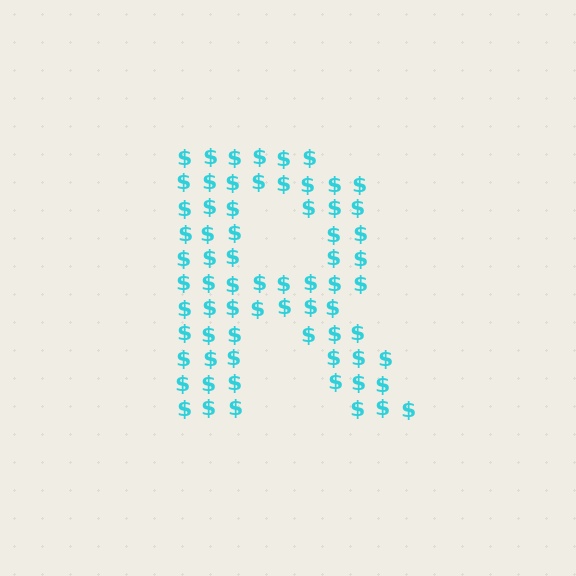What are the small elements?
The small elements are dollar signs.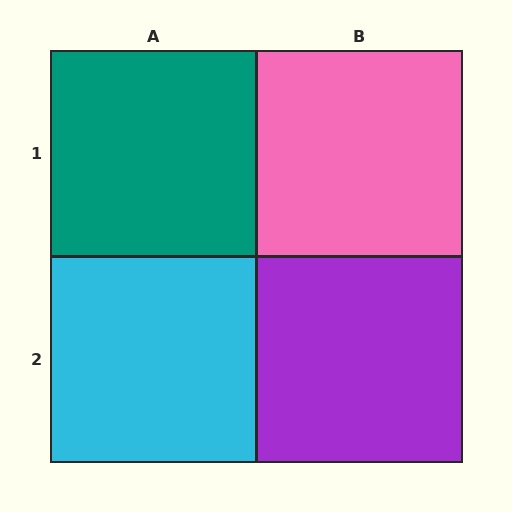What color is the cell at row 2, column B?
Purple.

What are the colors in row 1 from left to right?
Teal, pink.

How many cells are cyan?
1 cell is cyan.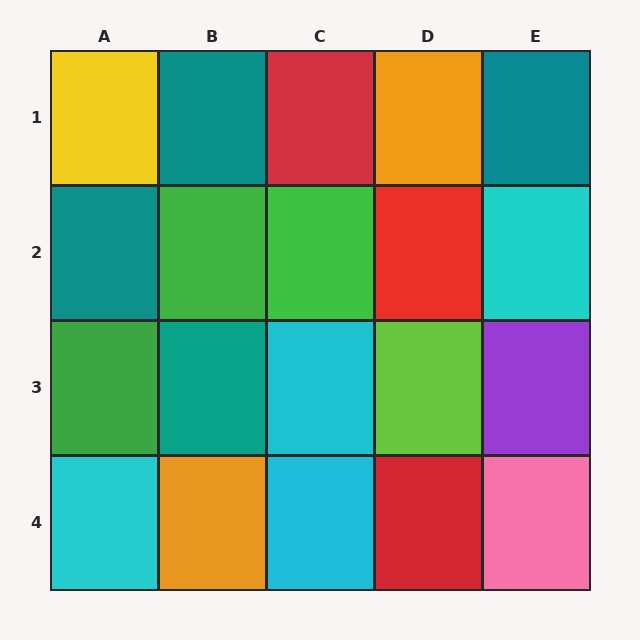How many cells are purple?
1 cell is purple.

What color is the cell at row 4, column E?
Pink.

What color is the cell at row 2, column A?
Teal.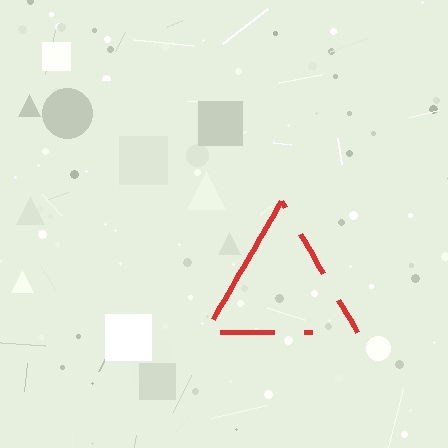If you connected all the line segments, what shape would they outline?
They would outline a triangle.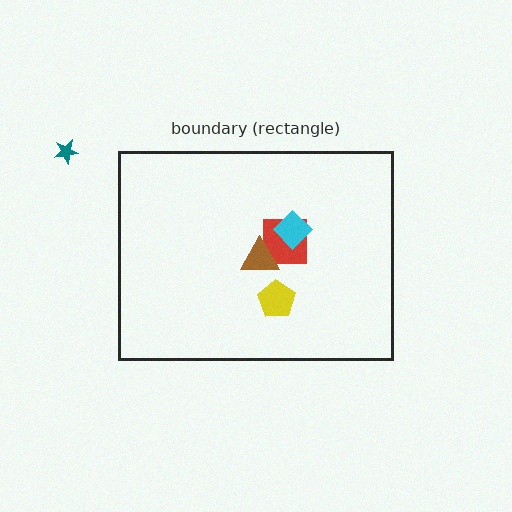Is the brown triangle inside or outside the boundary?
Inside.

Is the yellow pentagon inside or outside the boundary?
Inside.